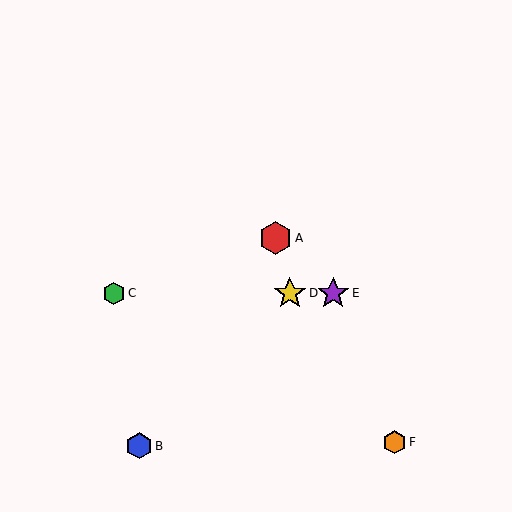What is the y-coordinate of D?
Object D is at y≈293.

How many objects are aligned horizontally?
3 objects (C, D, E) are aligned horizontally.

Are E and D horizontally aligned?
Yes, both are at y≈293.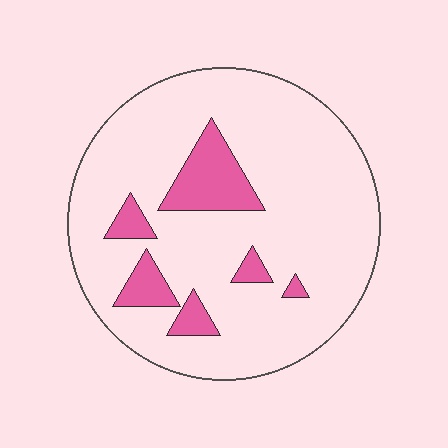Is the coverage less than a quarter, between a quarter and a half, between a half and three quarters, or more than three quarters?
Less than a quarter.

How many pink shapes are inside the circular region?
6.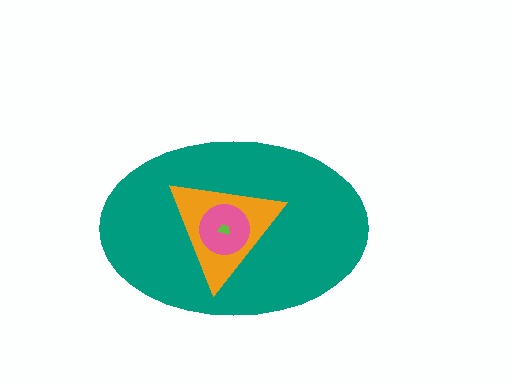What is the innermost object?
The lime trapezoid.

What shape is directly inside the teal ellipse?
The orange triangle.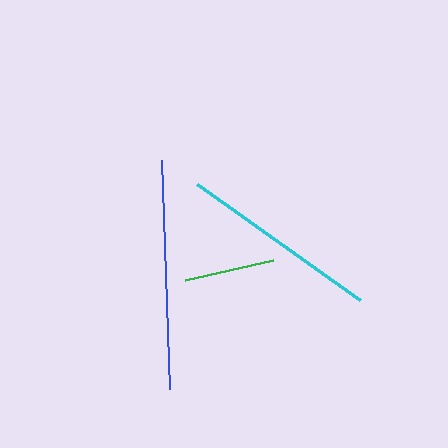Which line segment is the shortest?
The green line is the shortest at approximately 89 pixels.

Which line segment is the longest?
The blue line is the longest at approximately 230 pixels.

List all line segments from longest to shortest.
From longest to shortest: blue, cyan, green.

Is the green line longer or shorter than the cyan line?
The cyan line is longer than the green line.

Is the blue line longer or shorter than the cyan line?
The blue line is longer than the cyan line.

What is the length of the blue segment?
The blue segment is approximately 230 pixels long.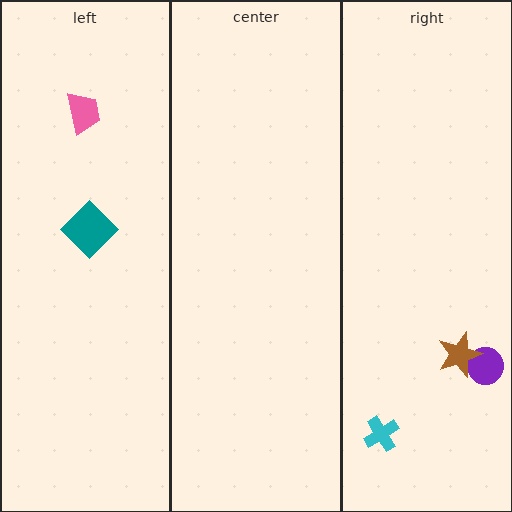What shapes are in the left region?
The teal diamond, the pink trapezoid.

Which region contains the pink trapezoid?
The left region.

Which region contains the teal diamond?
The left region.